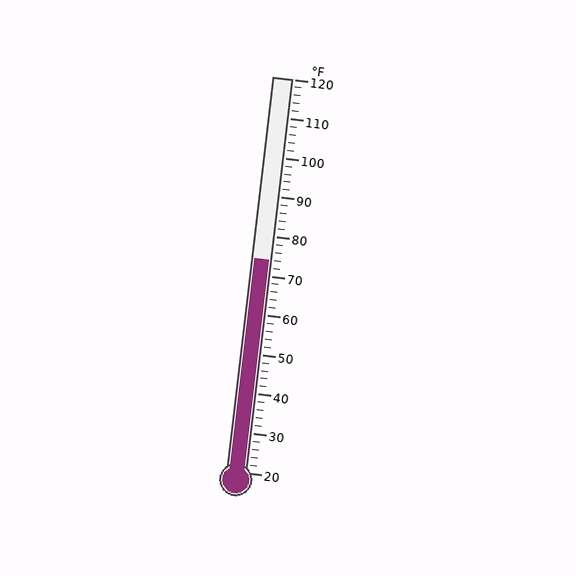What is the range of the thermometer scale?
The thermometer scale ranges from 20°F to 120°F.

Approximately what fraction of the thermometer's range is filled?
The thermometer is filled to approximately 55% of its range.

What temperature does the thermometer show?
The thermometer shows approximately 74°F.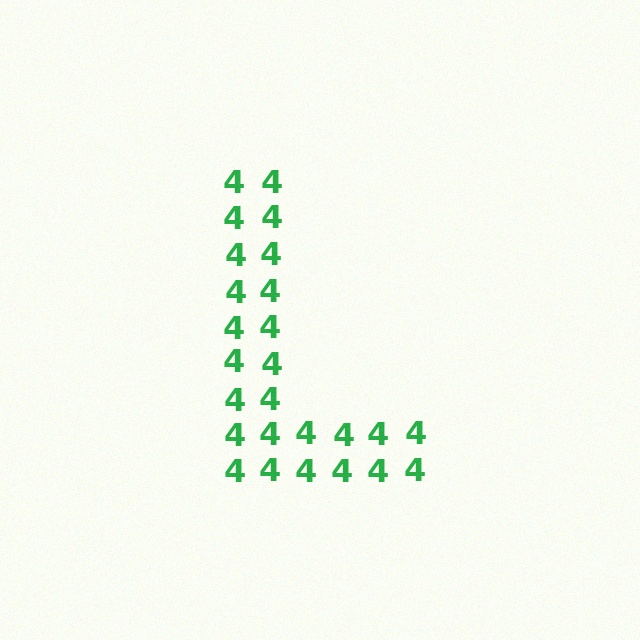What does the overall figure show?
The overall figure shows the letter L.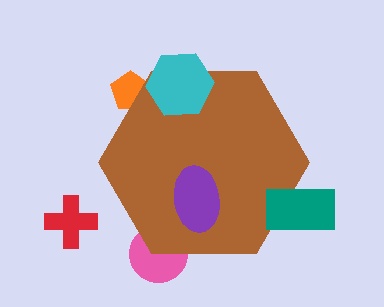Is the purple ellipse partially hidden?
No, the purple ellipse is fully visible.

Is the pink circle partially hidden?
Yes, the pink circle is partially hidden behind the brown hexagon.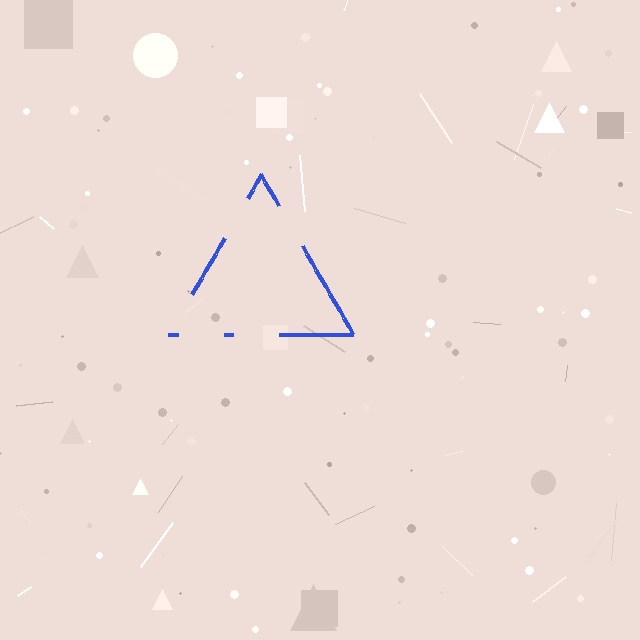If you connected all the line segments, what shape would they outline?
They would outline a triangle.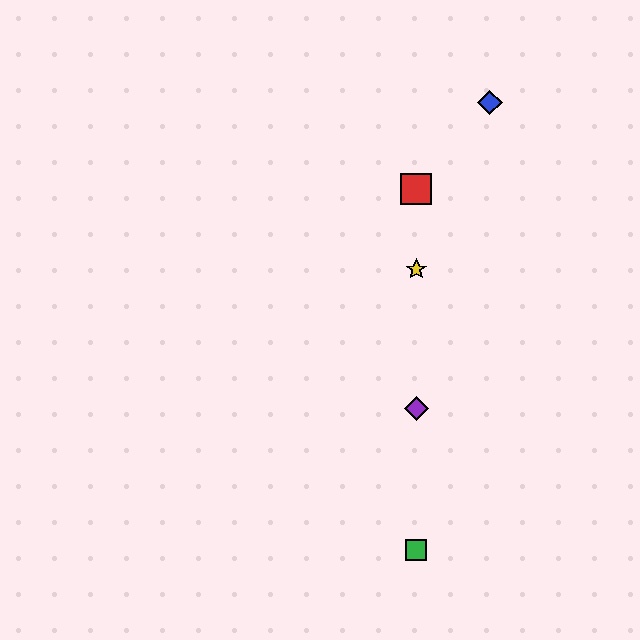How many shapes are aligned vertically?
4 shapes (the red square, the green square, the yellow star, the purple diamond) are aligned vertically.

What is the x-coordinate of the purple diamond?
The purple diamond is at x≈416.